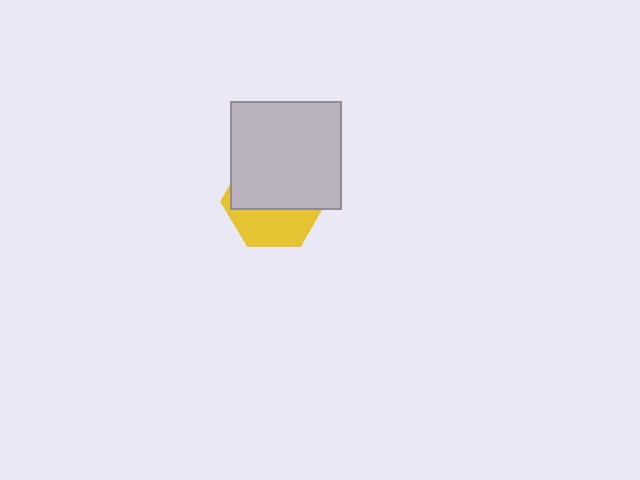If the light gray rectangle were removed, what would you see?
You would see the complete yellow hexagon.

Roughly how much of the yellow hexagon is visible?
A small part of it is visible (roughly 40%).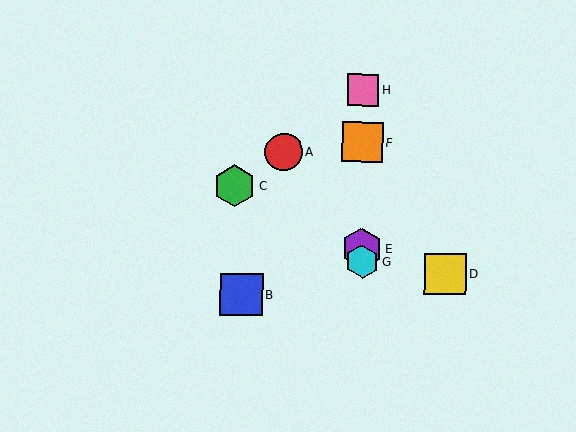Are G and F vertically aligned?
Yes, both are at x≈362.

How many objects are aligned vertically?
4 objects (E, F, G, H) are aligned vertically.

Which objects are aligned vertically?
Objects E, F, G, H are aligned vertically.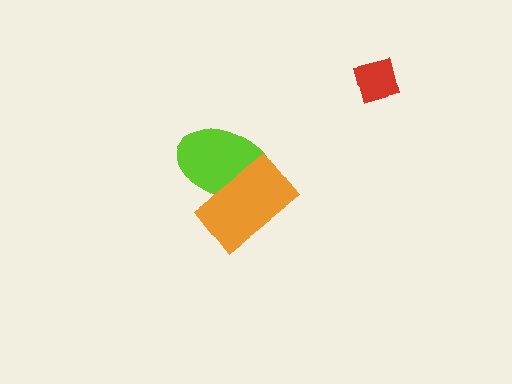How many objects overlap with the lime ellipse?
1 object overlaps with the lime ellipse.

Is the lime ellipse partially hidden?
Yes, it is partially covered by another shape.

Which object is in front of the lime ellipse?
The orange rectangle is in front of the lime ellipse.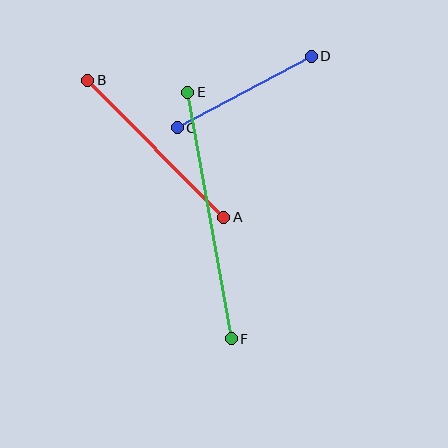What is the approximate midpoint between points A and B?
The midpoint is at approximately (156, 149) pixels.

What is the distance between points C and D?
The distance is approximately 152 pixels.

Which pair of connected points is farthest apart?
Points E and F are farthest apart.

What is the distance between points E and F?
The distance is approximately 250 pixels.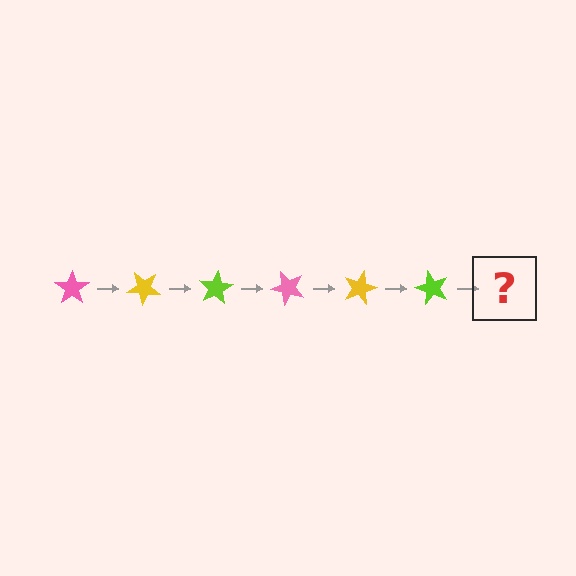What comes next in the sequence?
The next element should be a pink star, rotated 240 degrees from the start.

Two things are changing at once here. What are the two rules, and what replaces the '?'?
The two rules are that it rotates 40 degrees each step and the color cycles through pink, yellow, and lime. The '?' should be a pink star, rotated 240 degrees from the start.